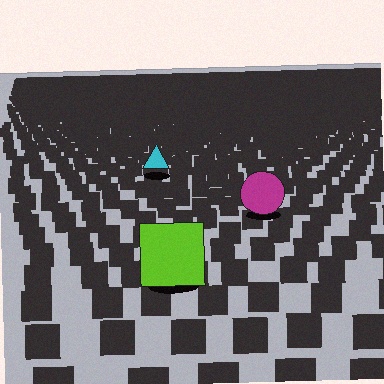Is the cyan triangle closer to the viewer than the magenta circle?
No. The magenta circle is closer — you can tell from the texture gradient: the ground texture is coarser near it.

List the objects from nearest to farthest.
From nearest to farthest: the lime square, the magenta circle, the cyan triangle.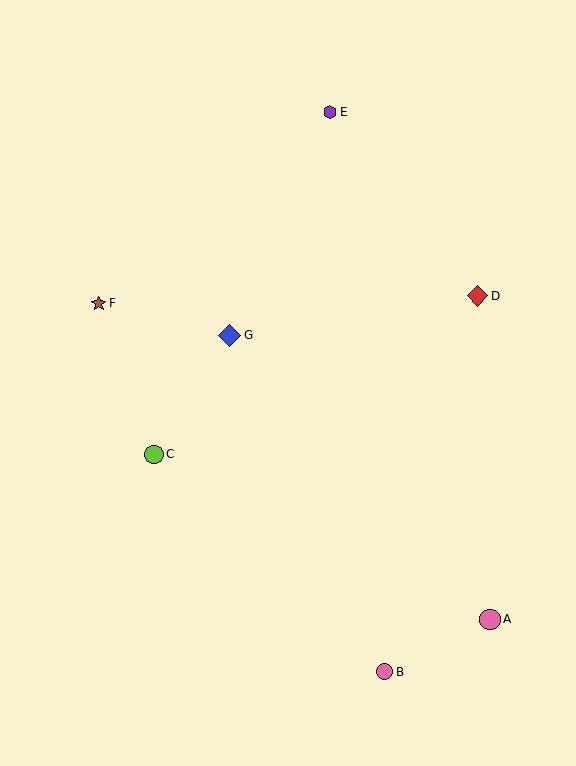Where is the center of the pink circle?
The center of the pink circle is at (385, 672).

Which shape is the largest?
The blue diamond (labeled G) is the largest.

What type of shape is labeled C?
Shape C is a lime circle.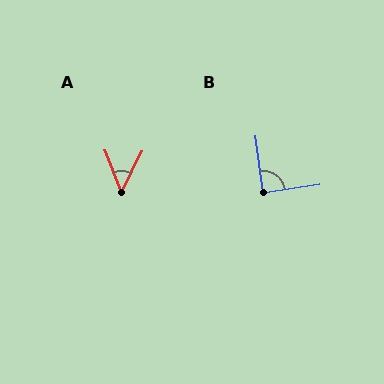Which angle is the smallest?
A, at approximately 48 degrees.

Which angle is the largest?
B, at approximately 90 degrees.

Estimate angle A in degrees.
Approximately 48 degrees.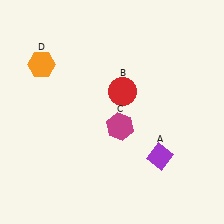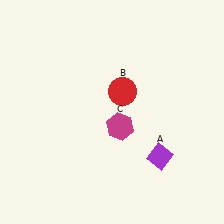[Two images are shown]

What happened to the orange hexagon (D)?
The orange hexagon (D) was removed in Image 2. It was in the top-left area of Image 1.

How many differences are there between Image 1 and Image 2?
There is 1 difference between the two images.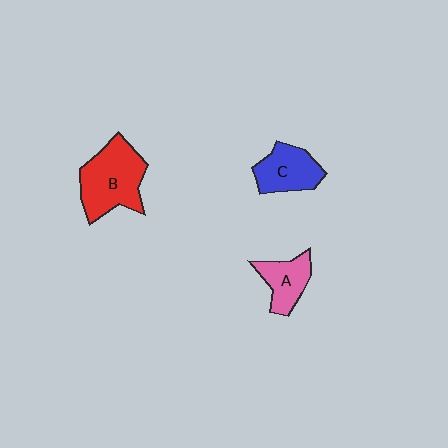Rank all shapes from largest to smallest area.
From largest to smallest: B (red), C (blue), A (pink).